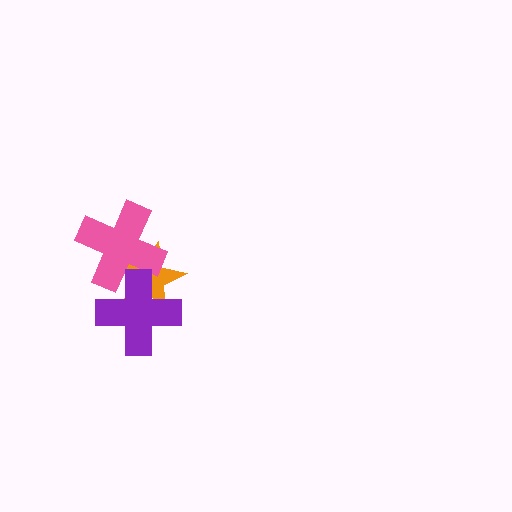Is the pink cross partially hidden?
Yes, it is partially covered by another shape.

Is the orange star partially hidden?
Yes, it is partially covered by another shape.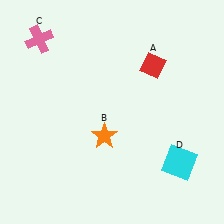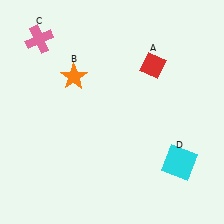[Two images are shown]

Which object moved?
The orange star (B) moved up.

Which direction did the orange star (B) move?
The orange star (B) moved up.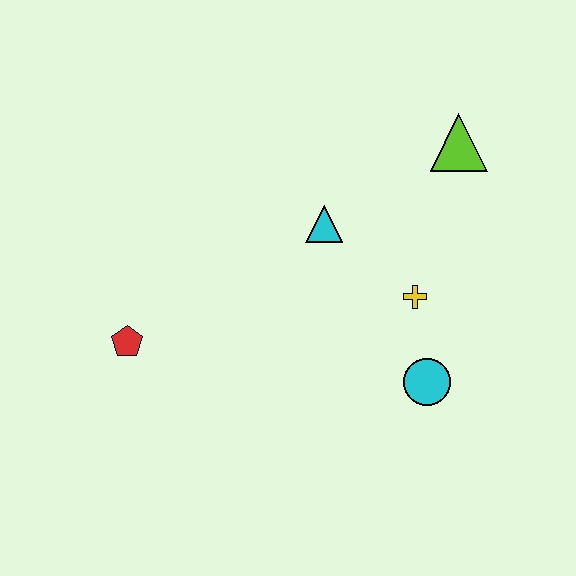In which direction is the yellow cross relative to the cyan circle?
The yellow cross is above the cyan circle.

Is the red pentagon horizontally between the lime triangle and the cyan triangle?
No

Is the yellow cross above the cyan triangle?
No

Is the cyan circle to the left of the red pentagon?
No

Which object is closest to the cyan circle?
The yellow cross is closest to the cyan circle.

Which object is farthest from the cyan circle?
The red pentagon is farthest from the cyan circle.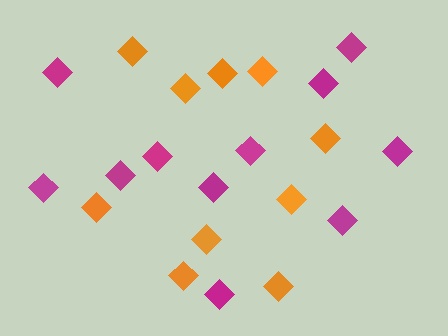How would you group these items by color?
There are 2 groups: one group of magenta diamonds (11) and one group of orange diamonds (10).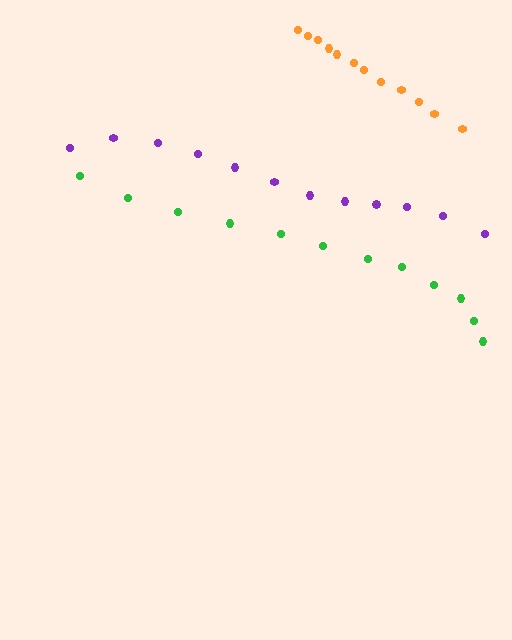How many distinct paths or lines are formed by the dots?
There are 3 distinct paths.